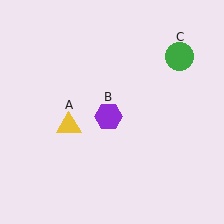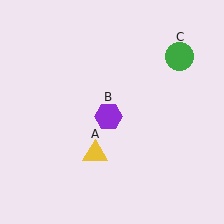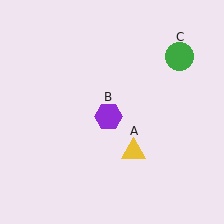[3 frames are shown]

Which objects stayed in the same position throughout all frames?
Purple hexagon (object B) and green circle (object C) remained stationary.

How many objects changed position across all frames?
1 object changed position: yellow triangle (object A).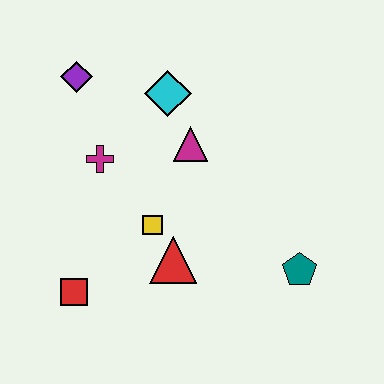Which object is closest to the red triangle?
The yellow square is closest to the red triangle.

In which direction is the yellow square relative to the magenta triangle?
The yellow square is below the magenta triangle.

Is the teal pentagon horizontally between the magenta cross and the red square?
No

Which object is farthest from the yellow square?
The purple diamond is farthest from the yellow square.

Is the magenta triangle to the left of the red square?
No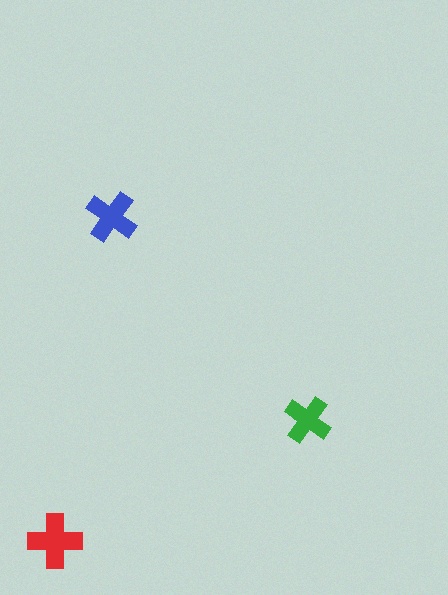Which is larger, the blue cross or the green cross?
The blue one.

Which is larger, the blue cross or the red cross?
The red one.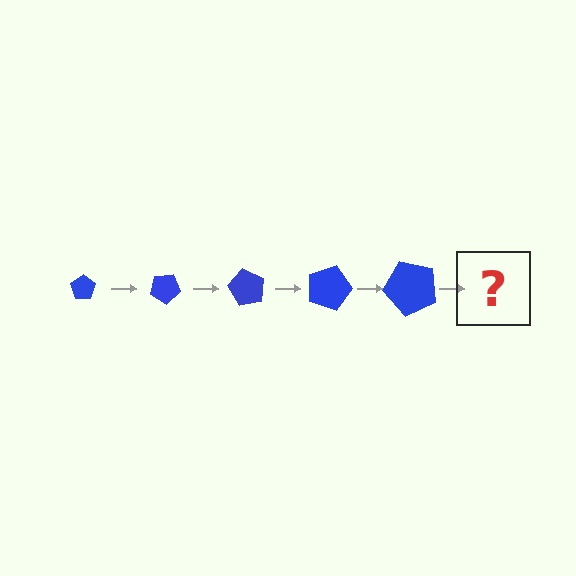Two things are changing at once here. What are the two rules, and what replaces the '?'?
The two rules are that the pentagon grows larger each step and it rotates 30 degrees each step. The '?' should be a pentagon, larger than the previous one and rotated 150 degrees from the start.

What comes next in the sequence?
The next element should be a pentagon, larger than the previous one and rotated 150 degrees from the start.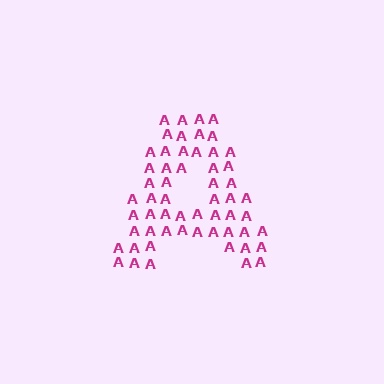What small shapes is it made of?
It is made of small letter A's.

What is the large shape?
The large shape is the letter A.